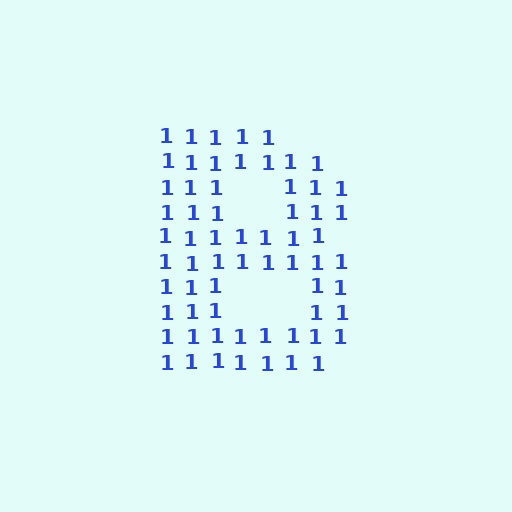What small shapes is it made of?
It is made of small digit 1's.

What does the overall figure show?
The overall figure shows the letter B.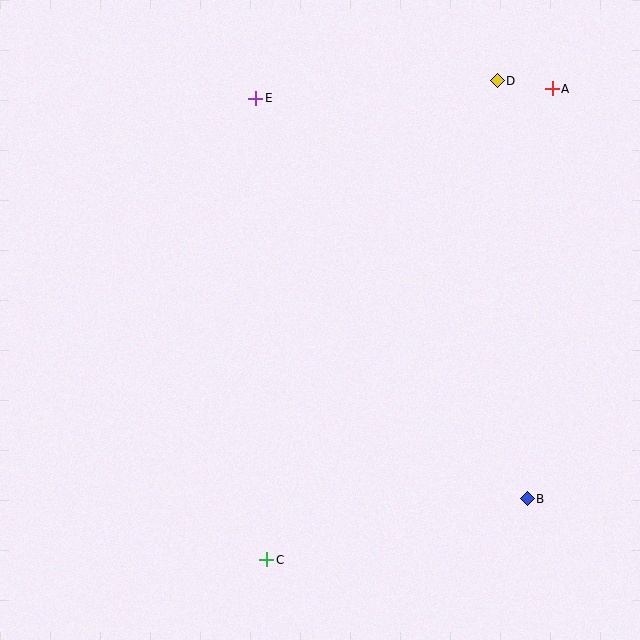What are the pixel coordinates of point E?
Point E is at (256, 98).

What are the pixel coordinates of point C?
Point C is at (267, 560).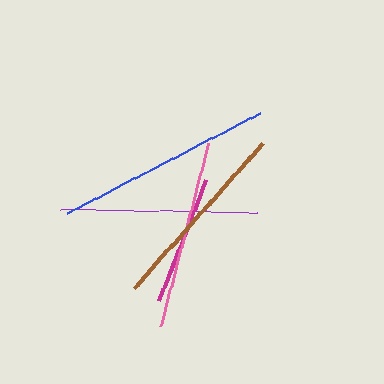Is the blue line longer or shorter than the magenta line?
The blue line is longer than the magenta line.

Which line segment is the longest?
The blue line is the longest at approximately 217 pixels.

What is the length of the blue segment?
The blue segment is approximately 217 pixels long.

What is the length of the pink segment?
The pink segment is approximately 189 pixels long.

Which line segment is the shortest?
The magenta line is the shortest at approximately 129 pixels.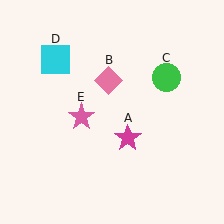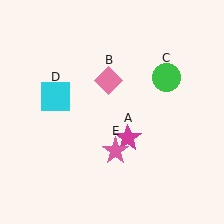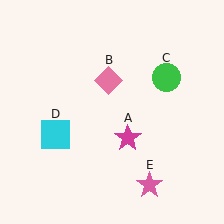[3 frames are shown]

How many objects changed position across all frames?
2 objects changed position: cyan square (object D), pink star (object E).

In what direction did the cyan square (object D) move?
The cyan square (object D) moved down.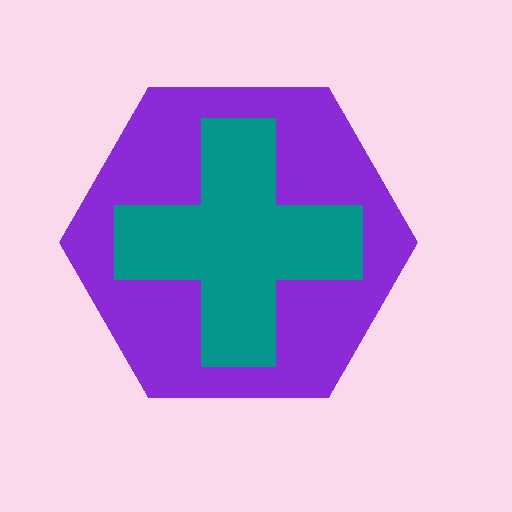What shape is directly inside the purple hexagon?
The teal cross.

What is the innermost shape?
The teal cross.